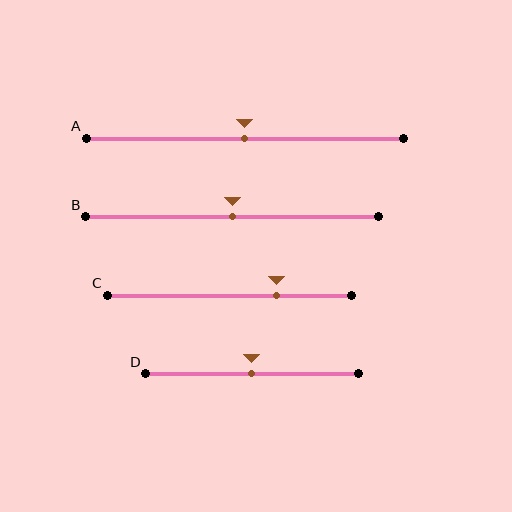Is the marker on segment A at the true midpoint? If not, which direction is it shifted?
Yes, the marker on segment A is at the true midpoint.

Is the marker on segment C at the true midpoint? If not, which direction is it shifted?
No, the marker on segment C is shifted to the right by about 19% of the segment length.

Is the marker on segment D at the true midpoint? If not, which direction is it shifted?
Yes, the marker on segment D is at the true midpoint.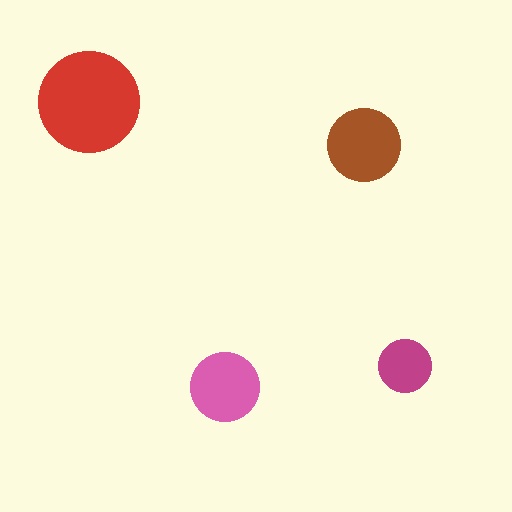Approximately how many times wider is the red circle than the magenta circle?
About 2 times wider.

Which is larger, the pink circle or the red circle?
The red one.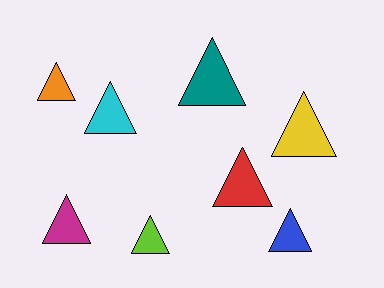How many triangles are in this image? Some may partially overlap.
There are 8 triangles.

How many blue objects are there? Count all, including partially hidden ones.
There is 1 blue object.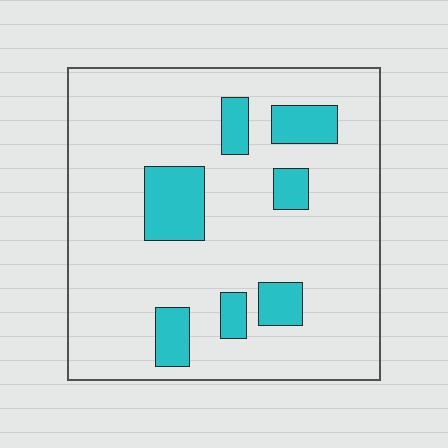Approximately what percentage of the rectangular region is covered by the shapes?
Approximately 15%.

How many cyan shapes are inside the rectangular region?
7.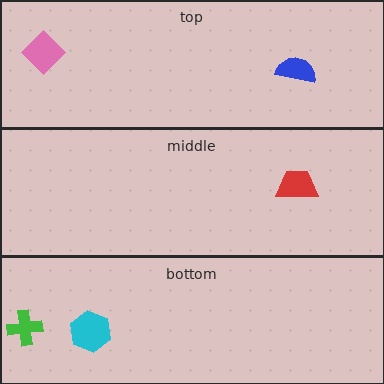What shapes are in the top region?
The pink diamond, the blue semicircle.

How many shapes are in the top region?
2.